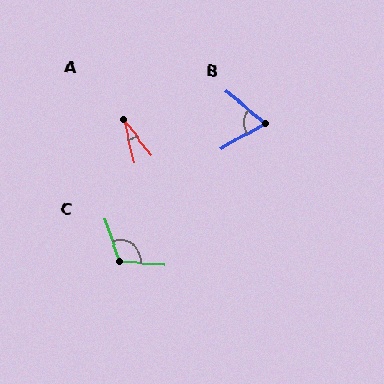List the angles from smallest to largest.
A (24°), B (69°), C (114°).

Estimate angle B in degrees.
Approximately 69 degrees.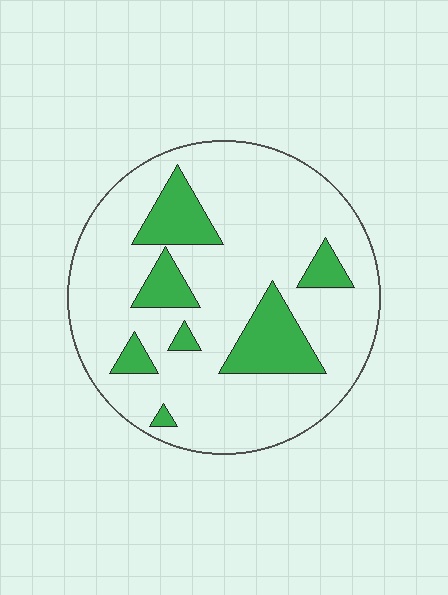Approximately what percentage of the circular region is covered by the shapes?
Approximately 20%.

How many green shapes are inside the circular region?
7.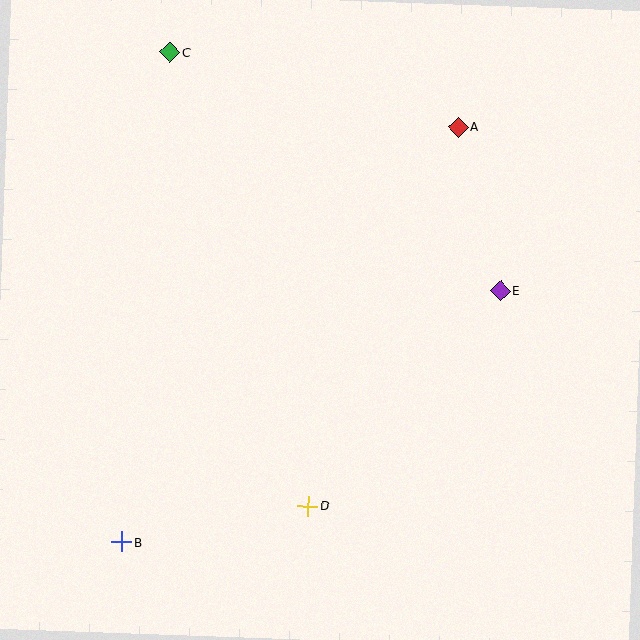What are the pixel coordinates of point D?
Point D is at (308, 506).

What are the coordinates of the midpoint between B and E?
The midpoint between B and E is at (311, 416).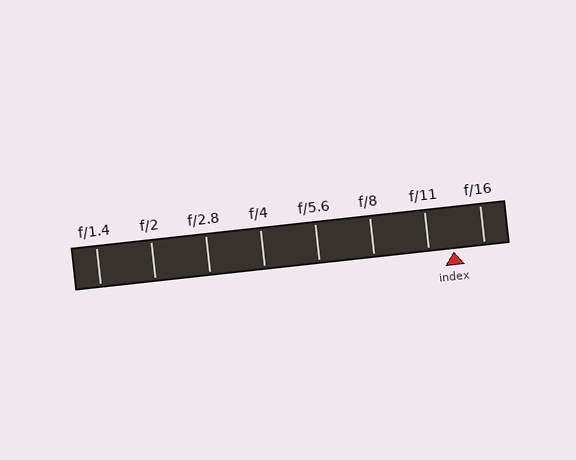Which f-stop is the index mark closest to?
The index mark is closest to f/11.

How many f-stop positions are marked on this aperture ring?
There are 8 f-stop positions marked.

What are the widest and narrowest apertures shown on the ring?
The widest aperture shown is f/1.4 and the narrowest is f/16.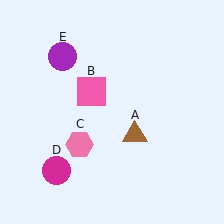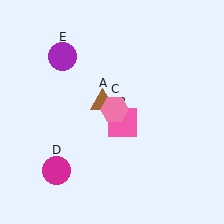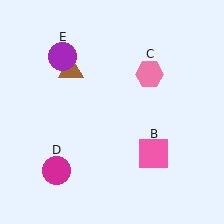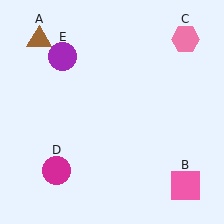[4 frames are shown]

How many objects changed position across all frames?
3 objects changed position: brown triangle (object A), pink square (object B), pink hexagon (object C).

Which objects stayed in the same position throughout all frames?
Magenta circle (object D) and purple circle (object E) remained stationary.